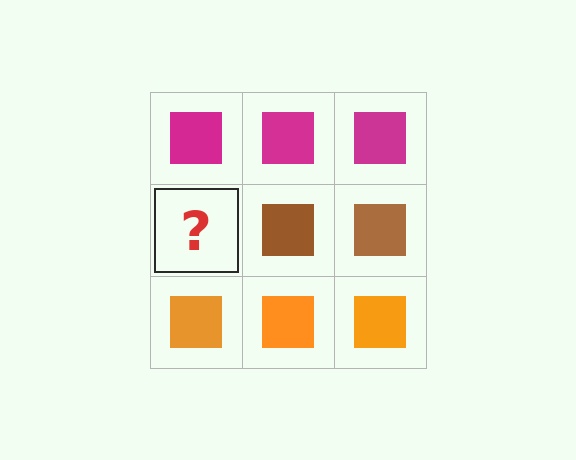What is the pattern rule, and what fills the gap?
The rule is that each row has a consistent color. The gap should be filled with a brown square.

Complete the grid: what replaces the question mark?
The question mark should be replaced with a brown square.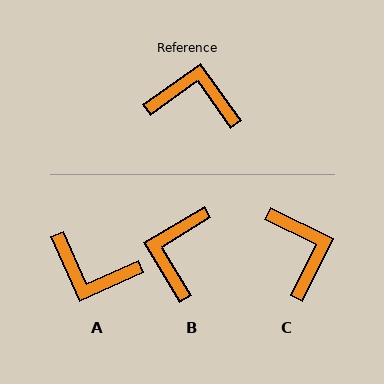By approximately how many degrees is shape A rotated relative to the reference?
Approximately 168 degrees counter-clockwise.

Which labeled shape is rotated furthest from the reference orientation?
A, about 168 degrees away.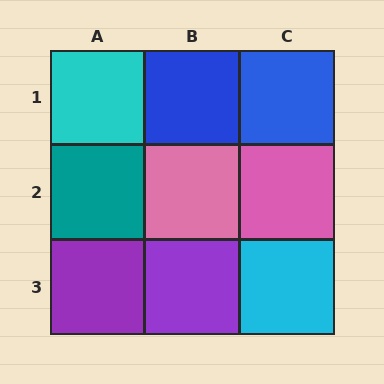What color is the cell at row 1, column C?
Blue.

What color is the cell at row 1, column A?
Cyan.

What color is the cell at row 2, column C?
Pink.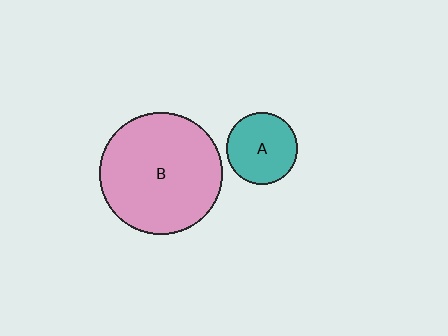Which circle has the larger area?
Circle B (pink).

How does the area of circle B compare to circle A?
Approximately 2.9 times.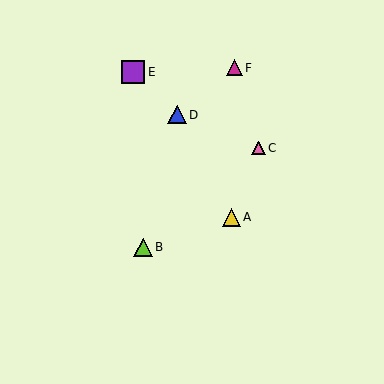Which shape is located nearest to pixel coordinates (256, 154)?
The pink triangle (labeled C) at (259, 148) is nearest to that location.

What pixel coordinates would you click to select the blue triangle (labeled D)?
Click at (177, 115) to select the blue triangle D.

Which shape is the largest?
The purple square (labeled E) is the largest.